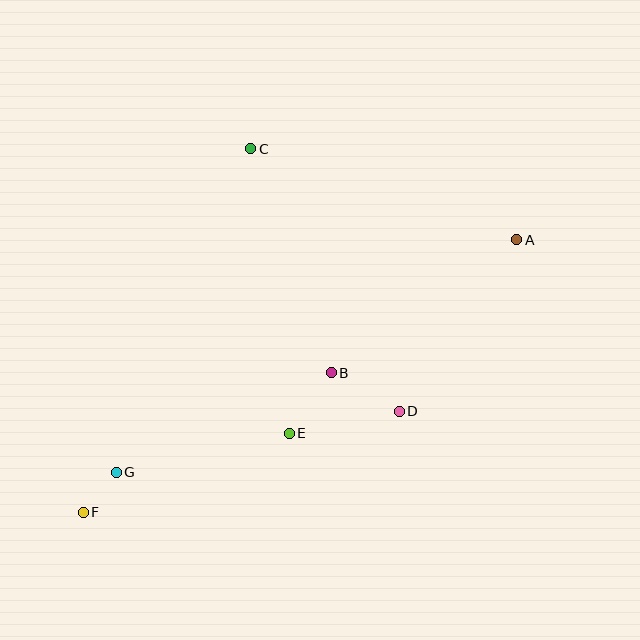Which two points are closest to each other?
Points F and G are closest to each other.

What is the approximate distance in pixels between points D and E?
The distance between D and E is approximately 112 pixels.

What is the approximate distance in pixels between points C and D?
The distance between C and D is approximately 301 pixels.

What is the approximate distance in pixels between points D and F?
The distance between D and F is approximately 332 pixels.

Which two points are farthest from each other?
Points A and F are farthest from each other.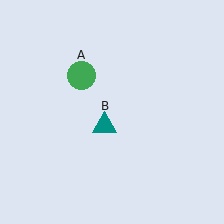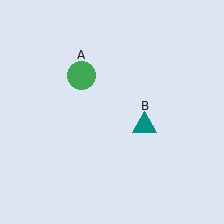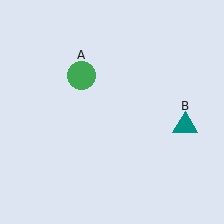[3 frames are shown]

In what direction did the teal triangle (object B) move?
The teal triangle (object B) moved right.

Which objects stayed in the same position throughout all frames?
Green circle (object A) remained stationary.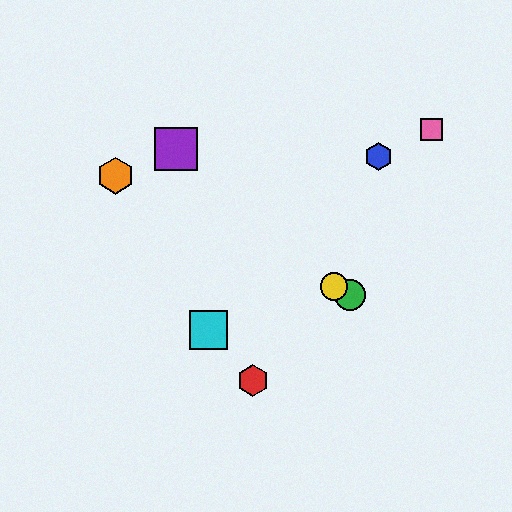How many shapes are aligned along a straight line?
3 shapes (the green circle, the yellow circle, the orange hexagon) are aligned along a straight line.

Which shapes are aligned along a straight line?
The green circle, the yellow circle, the orange hexagon are aligned along a straight line.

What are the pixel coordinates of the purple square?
The purple square is at (176, 149).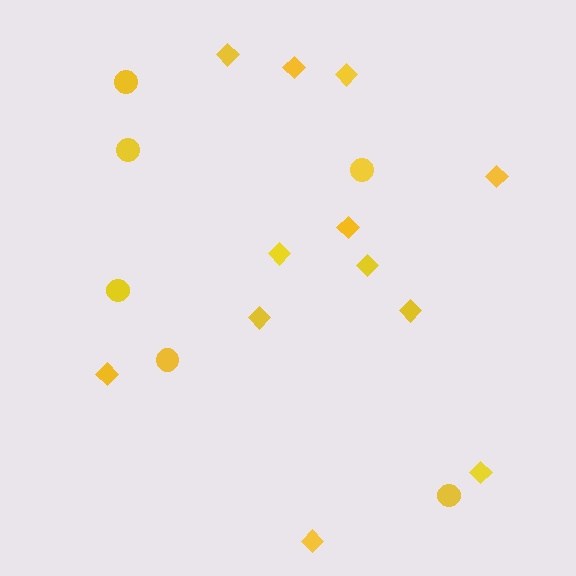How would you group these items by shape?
There are 2 groups: one group of circles (6) and one group of diamonds (12).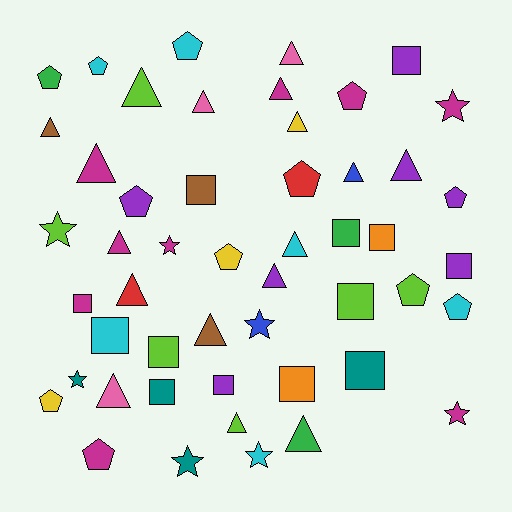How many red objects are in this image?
There are 2 red objects.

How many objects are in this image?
There are 50 objects.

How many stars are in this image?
There are 8 stars.